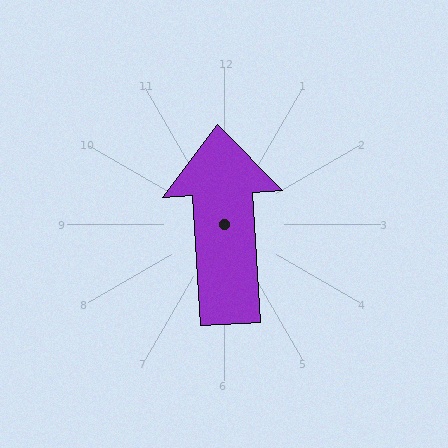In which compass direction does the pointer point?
North.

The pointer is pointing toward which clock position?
Roughly 12 o'clock.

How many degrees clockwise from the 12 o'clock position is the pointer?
Approximately 357 degrees.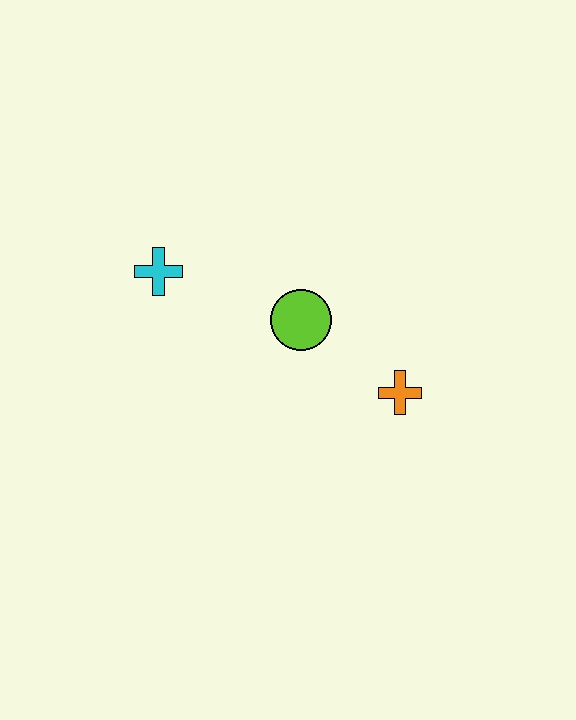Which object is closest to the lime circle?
The orange cross is closest to the lime circle.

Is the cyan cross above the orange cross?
Yes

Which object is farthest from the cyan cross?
The orange cross is farthest from the cyan cross.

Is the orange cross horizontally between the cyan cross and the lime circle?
No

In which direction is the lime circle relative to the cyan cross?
The lime circle is to the right of the cyan cross.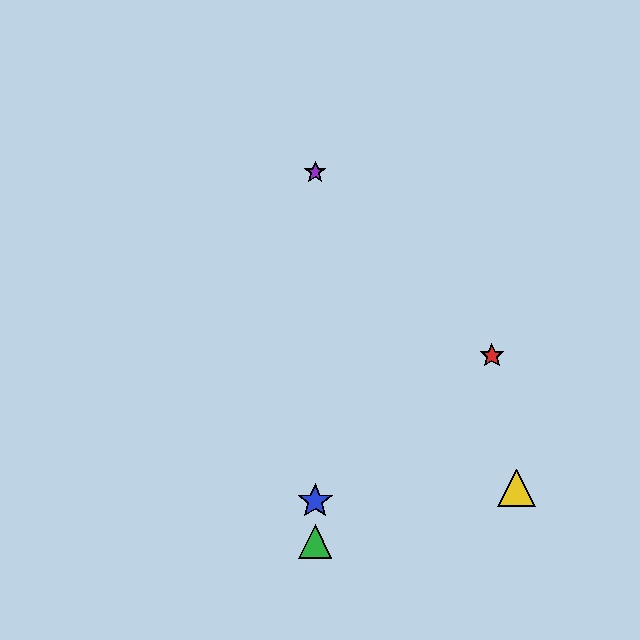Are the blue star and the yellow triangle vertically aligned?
No, the blue star is at x≈315 and the yellow triangle is at x≈516.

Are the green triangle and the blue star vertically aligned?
Yes, both are at x≈315.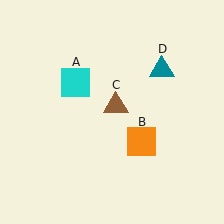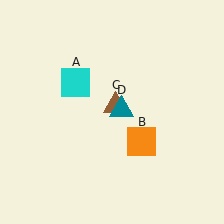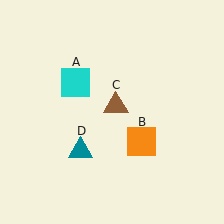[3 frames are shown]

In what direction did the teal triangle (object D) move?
The teal triangle (object D) moved down and to the left.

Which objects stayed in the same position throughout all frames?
Cyan square (object A) and orange square (object B) and brown triangle (object C) remained stationary.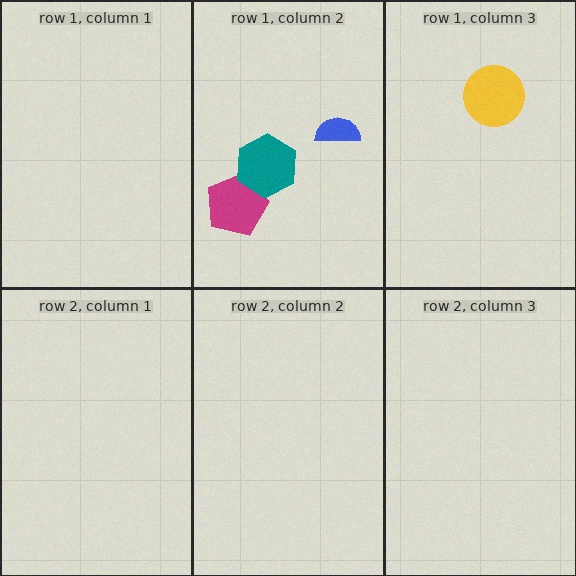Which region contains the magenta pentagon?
The row 1, column 2 region.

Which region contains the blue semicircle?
The row 1, column 2 region.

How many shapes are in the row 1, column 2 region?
3.